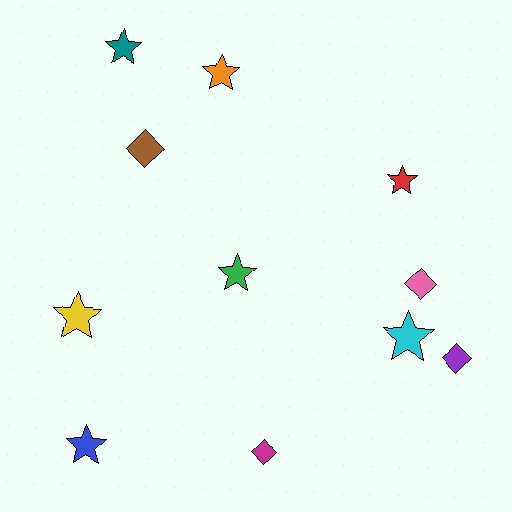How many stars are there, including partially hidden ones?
There are 7 stars.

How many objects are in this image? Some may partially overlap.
There are 11 objects.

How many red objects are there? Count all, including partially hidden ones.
There is 1 red object.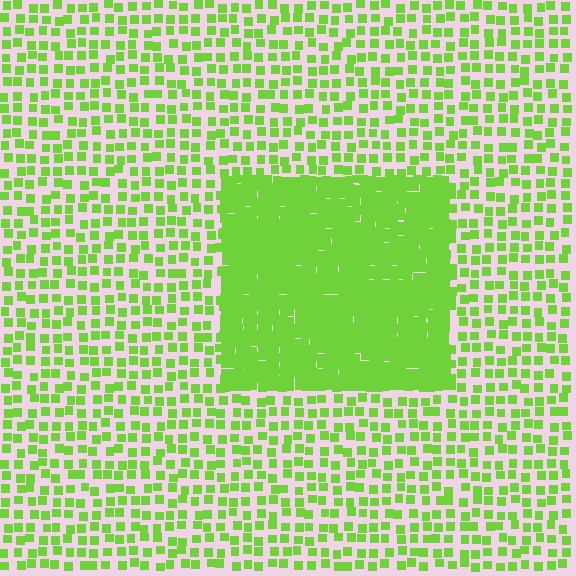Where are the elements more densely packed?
The elements are more densely packed inside the rectangle boundary.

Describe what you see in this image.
The image contains small lime elements arranged at two different densities. A rectangle-shaped region is visible where the elements are more densely packed than the surrounding area.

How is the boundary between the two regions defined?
The boundary is defined by a change in element density (approximately 3.0x ratio). All elements are the same color, size, and shape.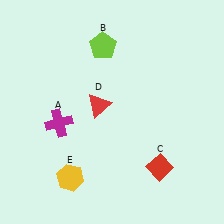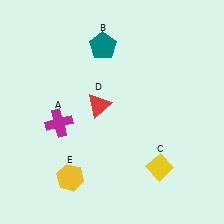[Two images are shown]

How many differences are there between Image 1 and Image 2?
There are 2 differences between the two images.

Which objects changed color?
B changed from lime to teal. C changed from red to yellow.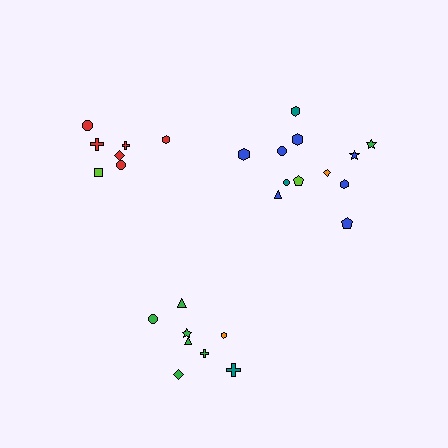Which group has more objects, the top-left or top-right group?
The top-right group.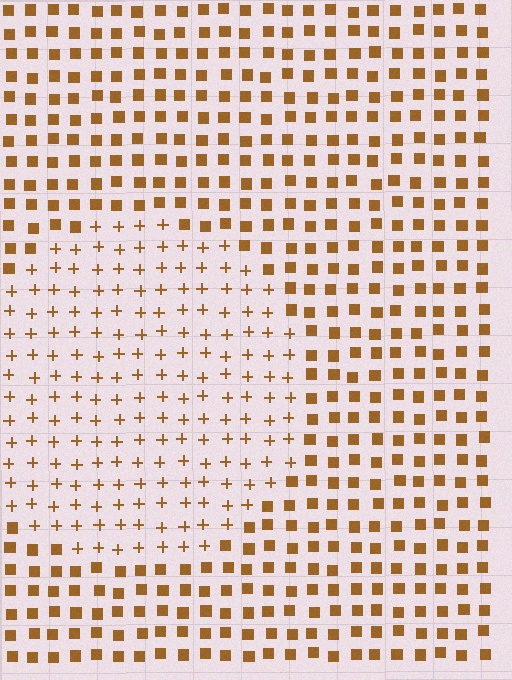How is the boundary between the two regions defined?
The boundary is defined by a change in element shape: plus signs inside vs. squares outside. All elements share the same color and spacing.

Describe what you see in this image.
The image is filled with small brown elements arranged in a uniform grid. A circle-shaped region contains plus signs, while the surrounding area contains squares. The boundary is defined purely by the change in element shape.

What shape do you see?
I see a circle.